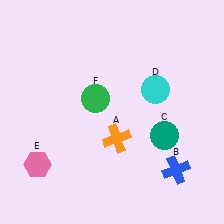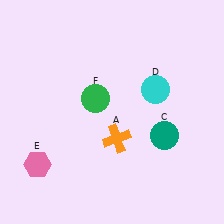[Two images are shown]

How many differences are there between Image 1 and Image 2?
There is 1 difference between the two images.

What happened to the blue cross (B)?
The blue cross (B) was removed in Image 2. It was in the bottom-right area of Image 1.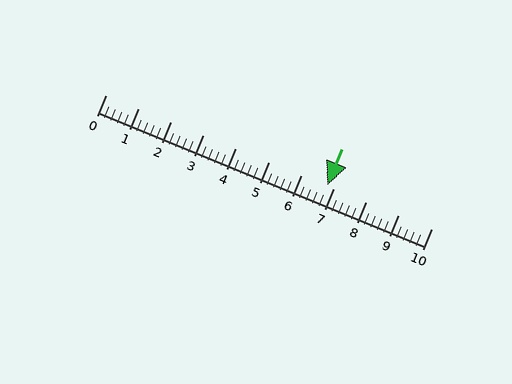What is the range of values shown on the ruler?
The ruler shows values from 0 to 10.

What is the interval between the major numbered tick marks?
The major tick marks are spaced 1 units apart.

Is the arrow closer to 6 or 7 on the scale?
The arrow is closer to 7.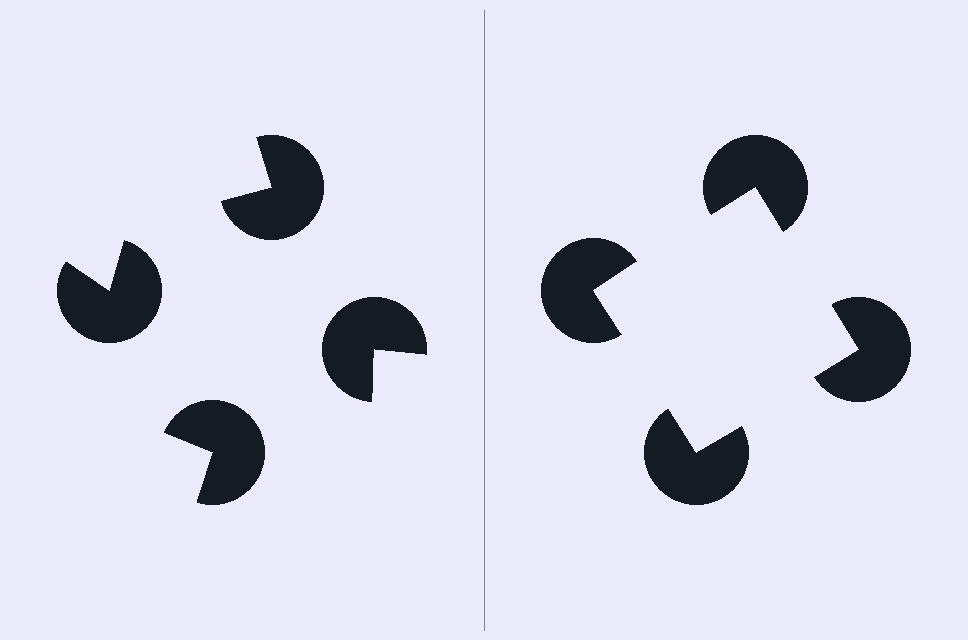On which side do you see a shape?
An illusory square appears on the right side. On the left side the wedge cuts are rotated, so no coherent shape forms.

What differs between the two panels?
The pac-man discs are positioned identically on both sides; only the wedge orientations differ. On the right they align to a square; on the left they are misaligned.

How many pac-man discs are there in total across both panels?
8 — 4 on each side.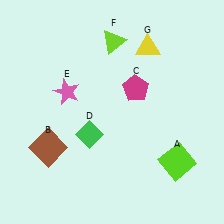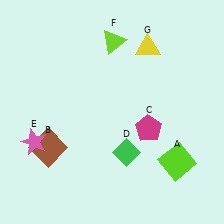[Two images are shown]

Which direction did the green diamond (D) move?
The green diamond (D) moved right.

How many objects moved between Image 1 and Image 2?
3 objects moved between the two images.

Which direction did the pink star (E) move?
The pink star (E) moved down.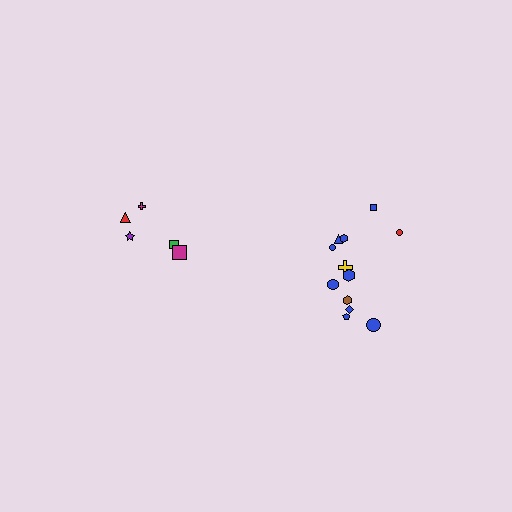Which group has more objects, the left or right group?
The right group.